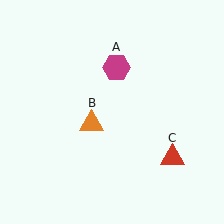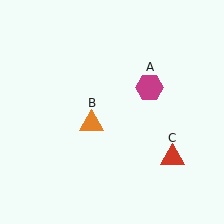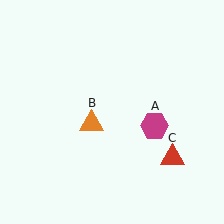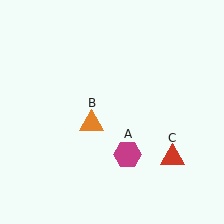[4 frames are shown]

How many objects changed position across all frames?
1 object changed position: magenta hexagon (object A).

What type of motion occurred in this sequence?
The magenta hexagon (object A) rotated clockwise around the center of the scene.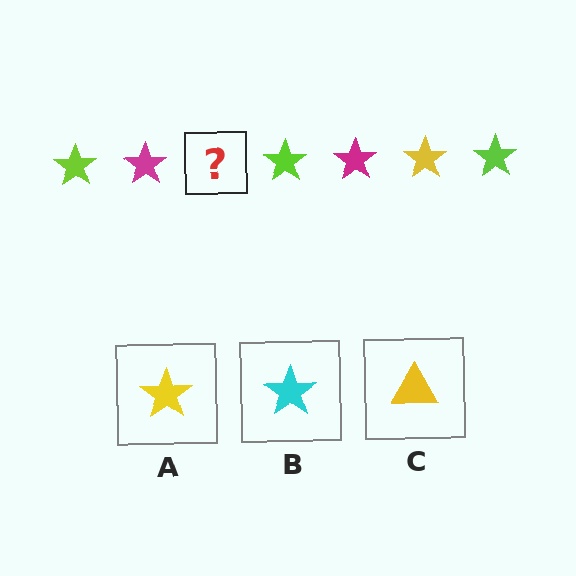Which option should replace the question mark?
Option A.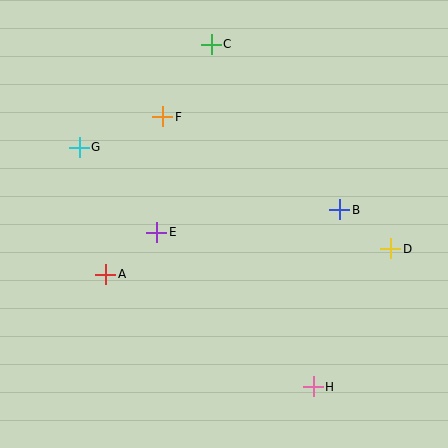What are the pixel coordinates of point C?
Point C is at (211, 44).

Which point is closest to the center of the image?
Point E at (157, 232) is closest to the center.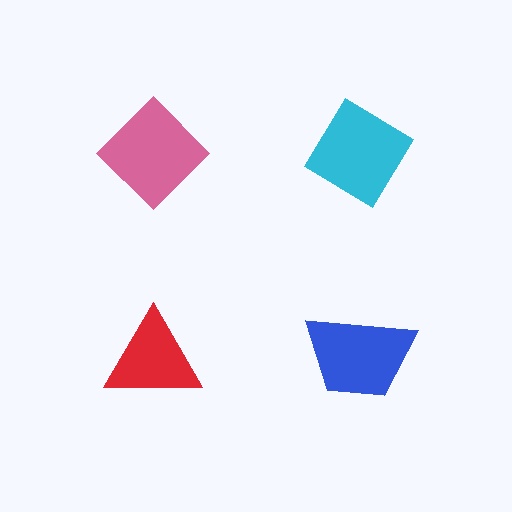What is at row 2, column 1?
A red triangle.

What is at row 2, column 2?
A blue trapezoid.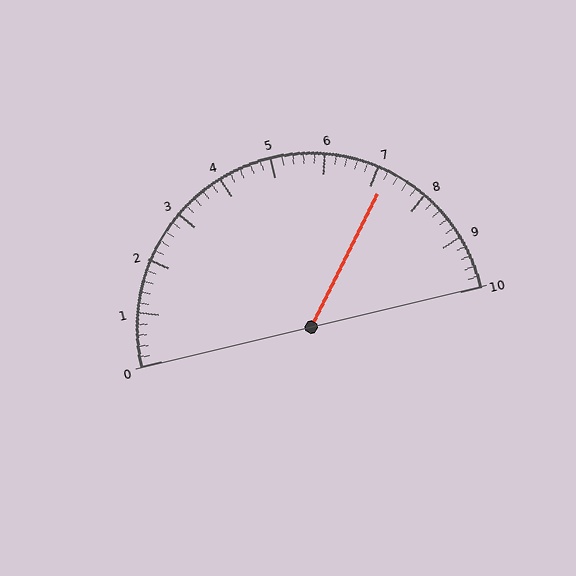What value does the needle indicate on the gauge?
The needle indicates approximately 7.2.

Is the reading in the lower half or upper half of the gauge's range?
The reading is in the upper half of the range (0 to 10).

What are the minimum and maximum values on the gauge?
The gauge ranges from 0 to 10.